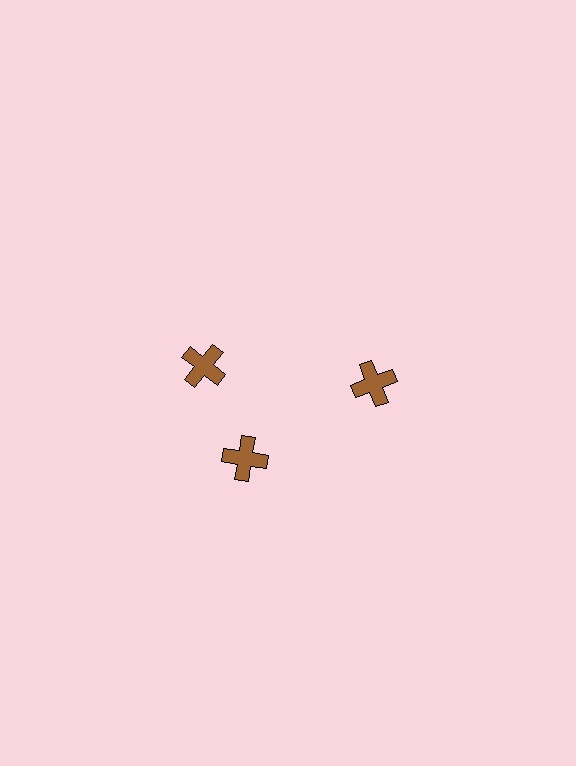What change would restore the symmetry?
The symmetry would be restored by rotating it back into even spacing with its neighbors so that all 3 crosses sit at equal angles and equal distance from the center.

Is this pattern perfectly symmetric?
No. The 3 brown crosses are arranged in a ring, but one element near the 11 o'clock position is rotated out of alignment along the ring, breaking the 3-fold rotational symmetry.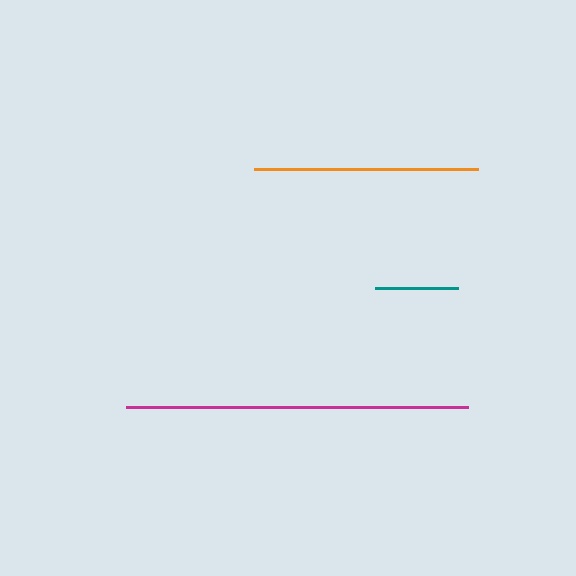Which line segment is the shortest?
The teal line is the shortest at approximately 83 pixels.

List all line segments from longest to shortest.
From longest to shortest: magenta, orange, teal.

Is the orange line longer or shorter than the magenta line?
The magenta line is longer than the orange line.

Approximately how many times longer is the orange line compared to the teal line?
The orange line is approximately 2.7 times the length of the teal line.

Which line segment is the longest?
The magenta line is the longest at approximately 342 pixels.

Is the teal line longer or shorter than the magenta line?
The magenta line is longer than the teal line.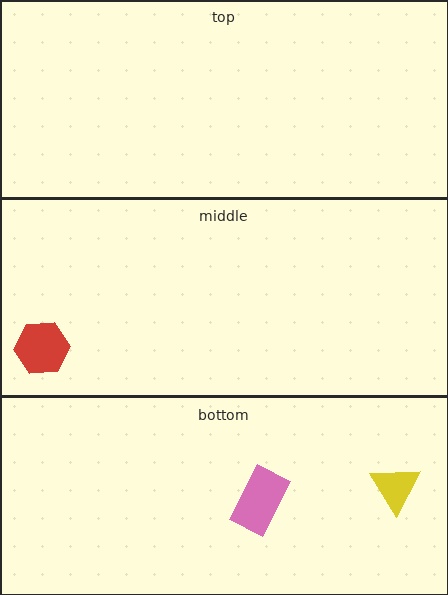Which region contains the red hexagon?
The middle region.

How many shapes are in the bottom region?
2.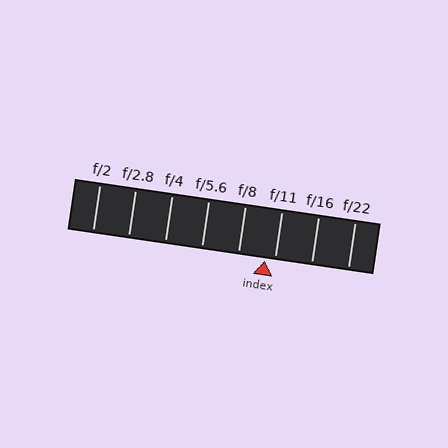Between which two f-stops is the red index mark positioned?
The index mark is between f/8 and f/11.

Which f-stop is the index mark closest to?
The index mark is closest to f/11.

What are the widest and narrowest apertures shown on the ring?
The widest aperture shown is f/2 and the narrowest is f/22.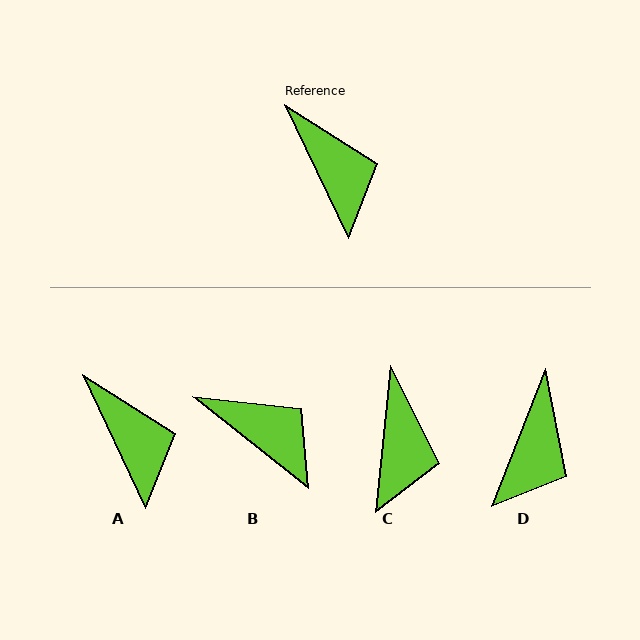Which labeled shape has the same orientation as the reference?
A.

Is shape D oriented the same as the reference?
No, it is off by about 46 degrees.